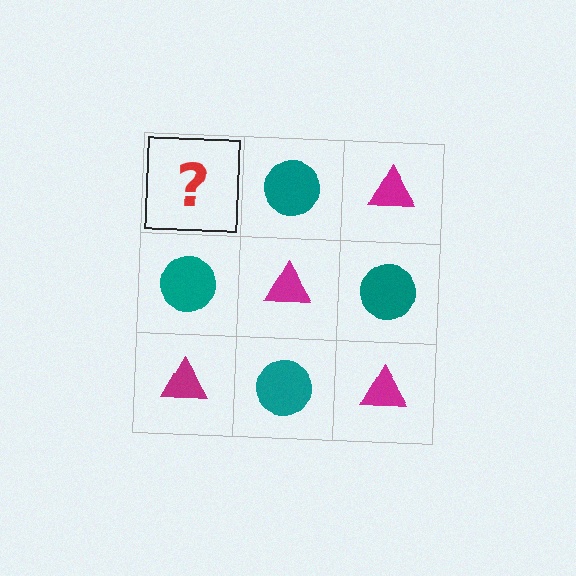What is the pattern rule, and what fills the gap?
The rule is that it alternates magenta triangle and teal circle in a checkerboard pattern. The gap should be filled with a magenta triangle.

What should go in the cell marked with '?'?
The missing cell should contain a magenta triangle.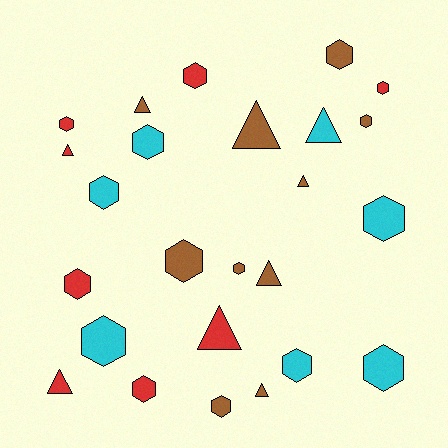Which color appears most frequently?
Brown, with 10 objects.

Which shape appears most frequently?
Hexagon, with 16 objects.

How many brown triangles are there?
There are 5 brown triangles.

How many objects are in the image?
There are 25 objects.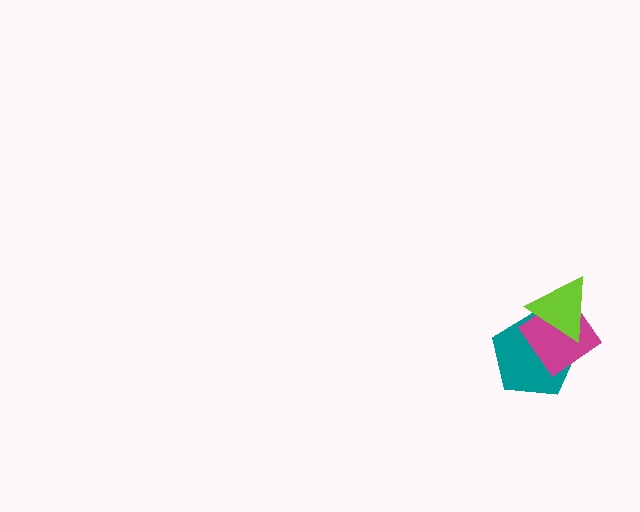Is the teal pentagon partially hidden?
Yes, it is partially covered by another shape.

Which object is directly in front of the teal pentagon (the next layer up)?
The magenta diamond is directly in front of the teal pentagon.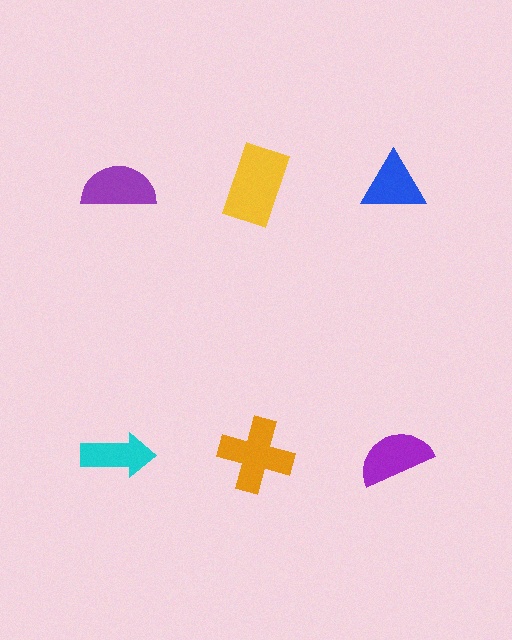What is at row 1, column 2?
A yellow rectangle.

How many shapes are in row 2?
3 shapes.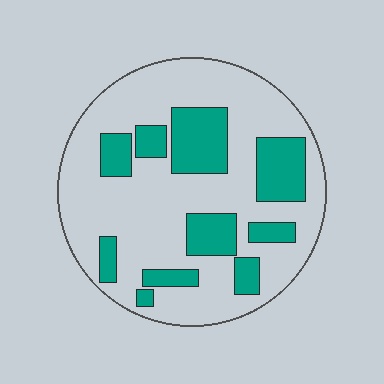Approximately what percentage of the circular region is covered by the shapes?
Approximately 30%.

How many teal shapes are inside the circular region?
10.